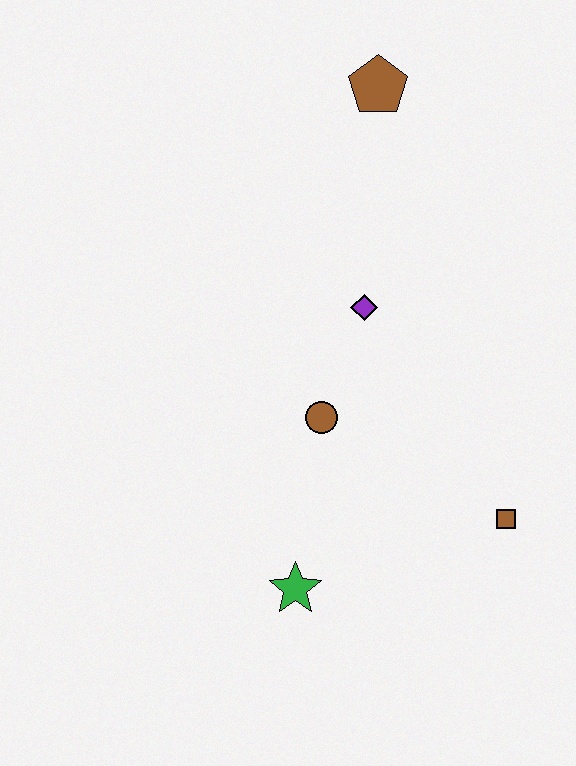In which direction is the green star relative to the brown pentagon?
The green star is below the brown pentagon.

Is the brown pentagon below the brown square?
No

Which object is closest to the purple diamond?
The brown circle is closest to the purple diamond.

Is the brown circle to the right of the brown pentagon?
No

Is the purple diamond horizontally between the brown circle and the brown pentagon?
Yes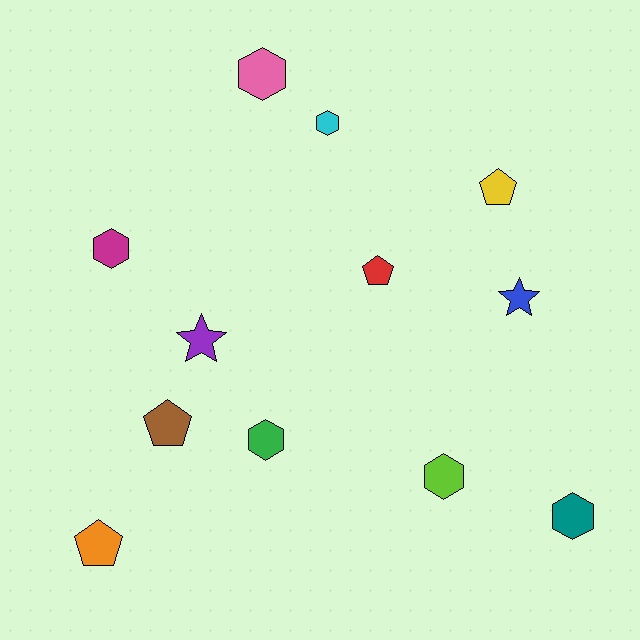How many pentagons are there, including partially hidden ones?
There are 4 pentagons.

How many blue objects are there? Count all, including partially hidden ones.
There is 1 blue object.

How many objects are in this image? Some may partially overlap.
There are 12 objects.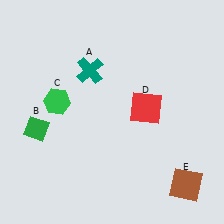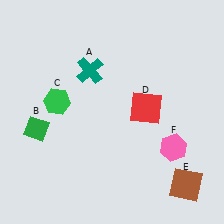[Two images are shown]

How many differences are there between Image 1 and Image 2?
There is 1 difference between the two images.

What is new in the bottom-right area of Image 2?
A pink hexagon (F) was added in the bottom-right area of Image 2.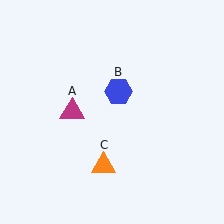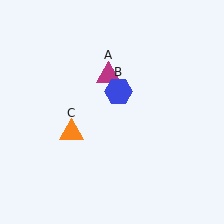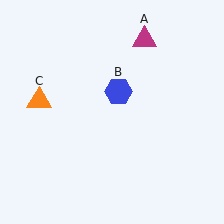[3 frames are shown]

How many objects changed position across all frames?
2 objects changed position: magenta triangle (object A), orange triangle (object C).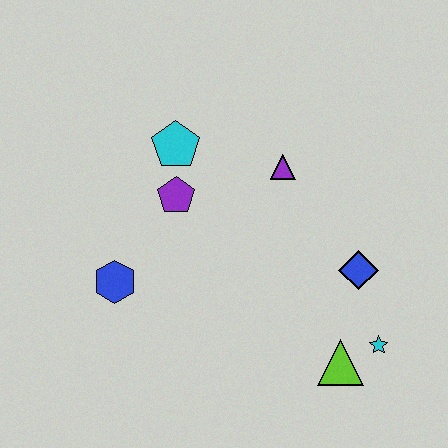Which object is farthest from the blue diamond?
The blue hexagon is farthest from the blue diamond.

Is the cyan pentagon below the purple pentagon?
No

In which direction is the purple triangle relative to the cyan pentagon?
The purple triangle is to the right of the cyan pentagon.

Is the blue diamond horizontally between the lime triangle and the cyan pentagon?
No